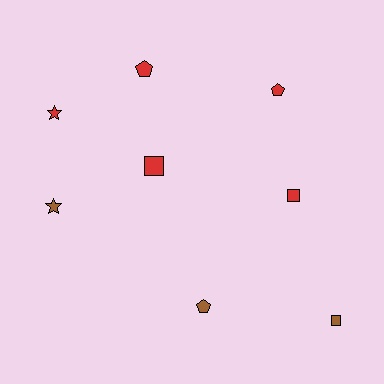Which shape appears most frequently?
Square, with 3 objects.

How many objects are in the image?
There are 8 objects.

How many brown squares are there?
There is 1 brown square.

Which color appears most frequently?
Red, with 5 objects.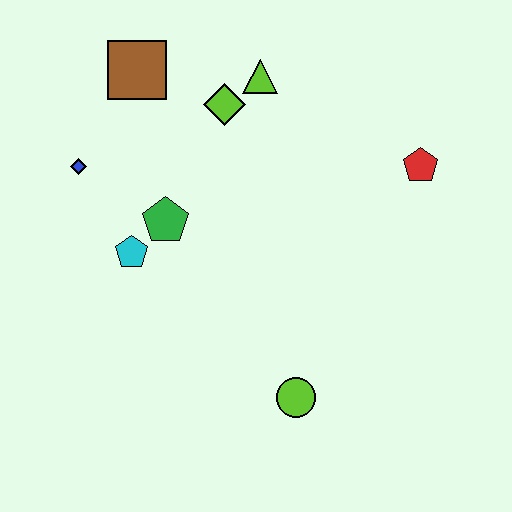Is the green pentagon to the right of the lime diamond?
No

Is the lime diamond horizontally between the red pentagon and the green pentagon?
Yes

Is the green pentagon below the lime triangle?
Yes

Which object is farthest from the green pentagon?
The red pentagon is farthest from the green pentagon.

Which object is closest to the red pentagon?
The lime triangle is closest to the red pentagon.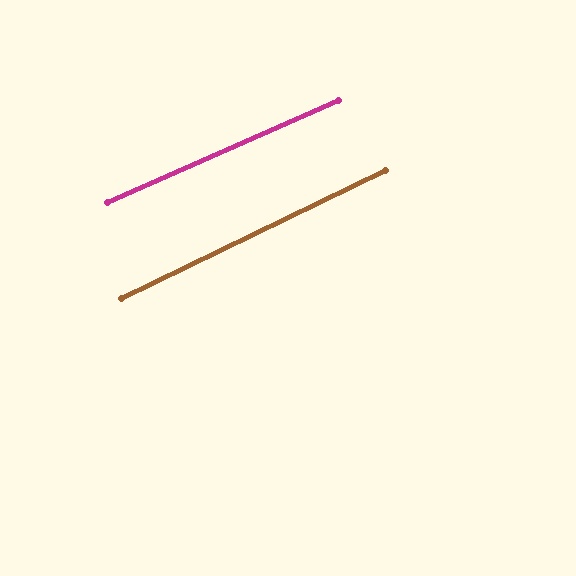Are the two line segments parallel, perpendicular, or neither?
Parallel — their directions differ by only 2.0°.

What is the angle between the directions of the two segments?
Approximately 2 degrees.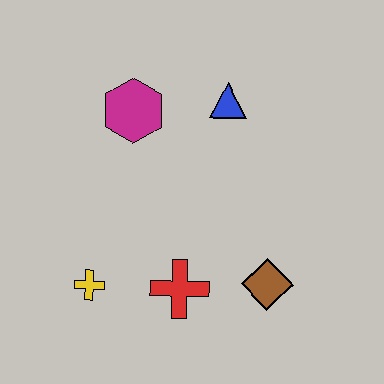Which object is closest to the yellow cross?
The red cross is closest to the yellow cross.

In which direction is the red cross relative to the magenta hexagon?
The red cross is below the magenta hexagon.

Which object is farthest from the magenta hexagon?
The brown diamond is farthest from the magenta hexagon.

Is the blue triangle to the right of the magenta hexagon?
Yes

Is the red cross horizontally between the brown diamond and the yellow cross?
Yes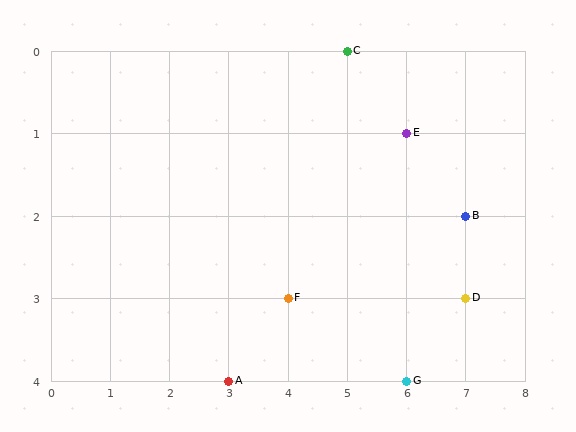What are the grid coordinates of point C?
Point C is at grid coordinates (5, 0).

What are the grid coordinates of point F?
Point F is at grid coordinates (4, 3).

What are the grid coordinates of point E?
Point E is at grid coordinates (6, 1).